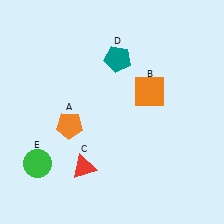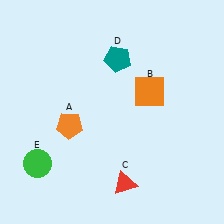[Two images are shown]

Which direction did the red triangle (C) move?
The red triangle (C) moved right.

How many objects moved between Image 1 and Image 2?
1 object moved between the two images.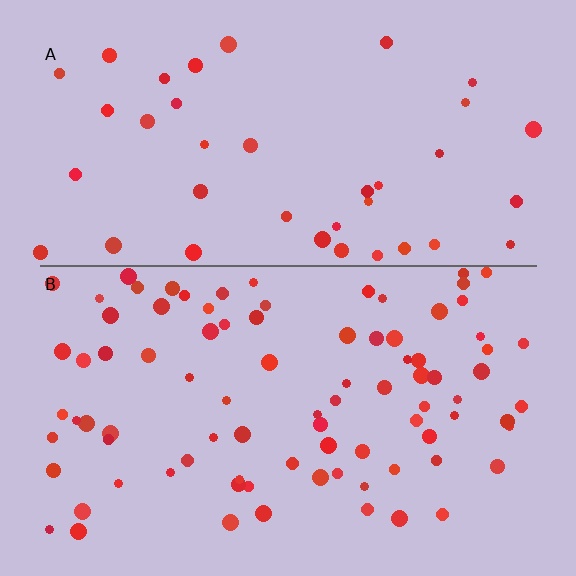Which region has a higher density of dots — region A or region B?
B (the bottom).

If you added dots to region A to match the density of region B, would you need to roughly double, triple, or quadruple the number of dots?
Approximately double.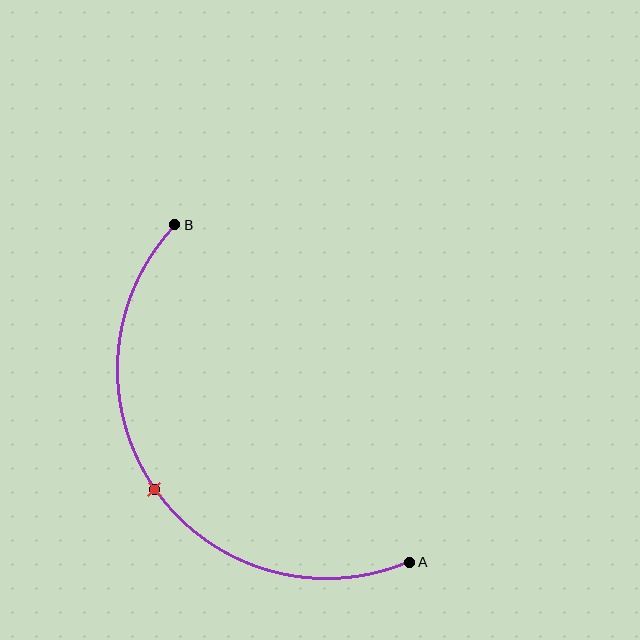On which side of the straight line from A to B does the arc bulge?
The arc bulges below and to the left of the straight line connecting A and B.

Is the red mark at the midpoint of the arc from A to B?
Yes. The red mark lies on the arc at equal arc-length from both A and B — it is the arc midpoint.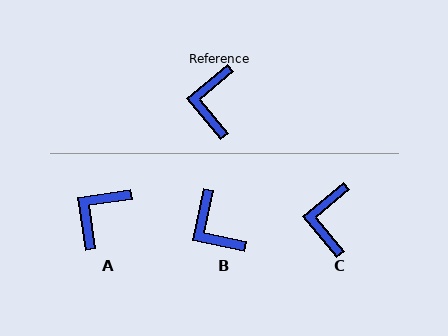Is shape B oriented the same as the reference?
No, it is off by about 38 degrees.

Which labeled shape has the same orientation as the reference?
C.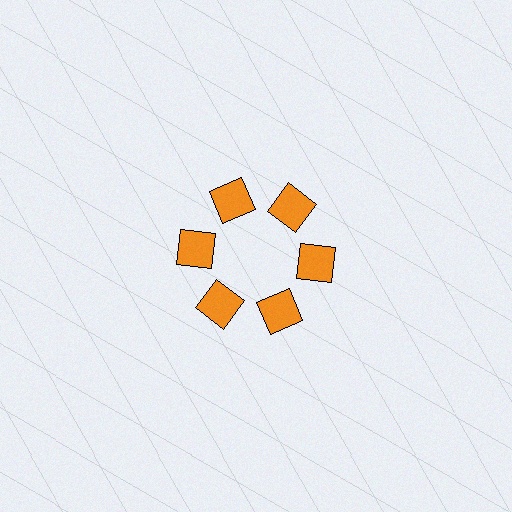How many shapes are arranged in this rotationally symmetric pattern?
There are 6 shapes, arranged in 6 groups of 1.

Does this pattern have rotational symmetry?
Yes, this pattern has 6-fold rotational symmetry. It looks the same after rotating 60 degrees around the center.